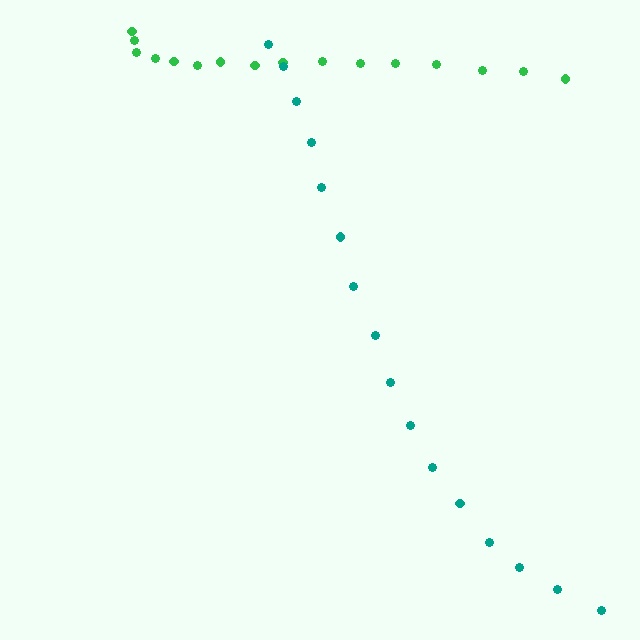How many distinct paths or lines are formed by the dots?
There are 2 distinct paths.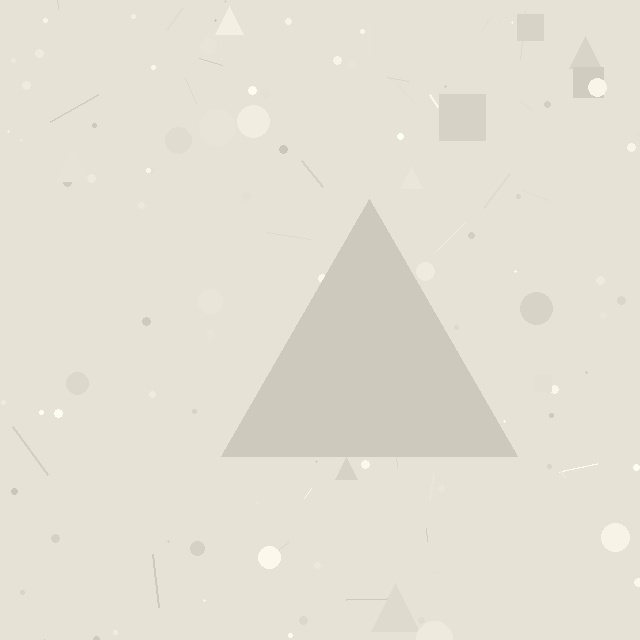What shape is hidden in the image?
A triangle is hidden in the image.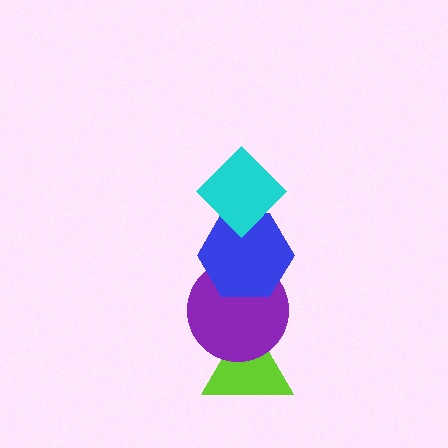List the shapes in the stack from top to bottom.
From top to bottom: the cyan diamond, the blue hexagon, the purple circle, the lime triangle.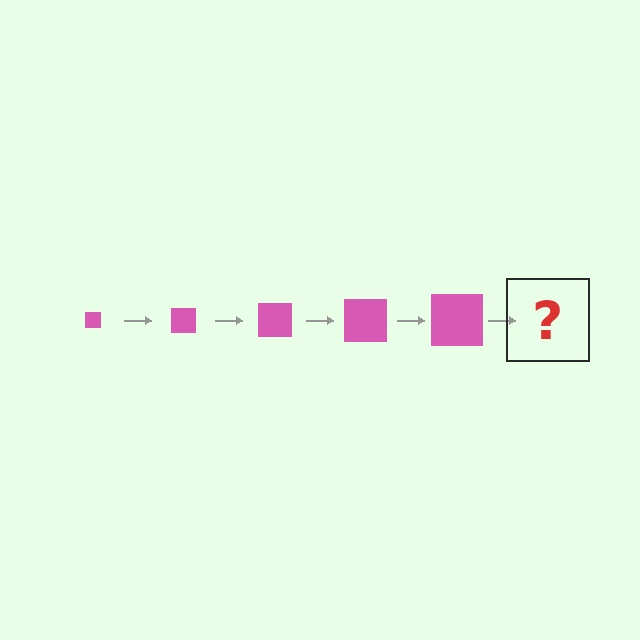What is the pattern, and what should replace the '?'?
The pattern is that the square gets progressively larger each step. The '?' should be a pink square, larger than the previous one.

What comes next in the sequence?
The next element should be a pink square, larger than the previous one.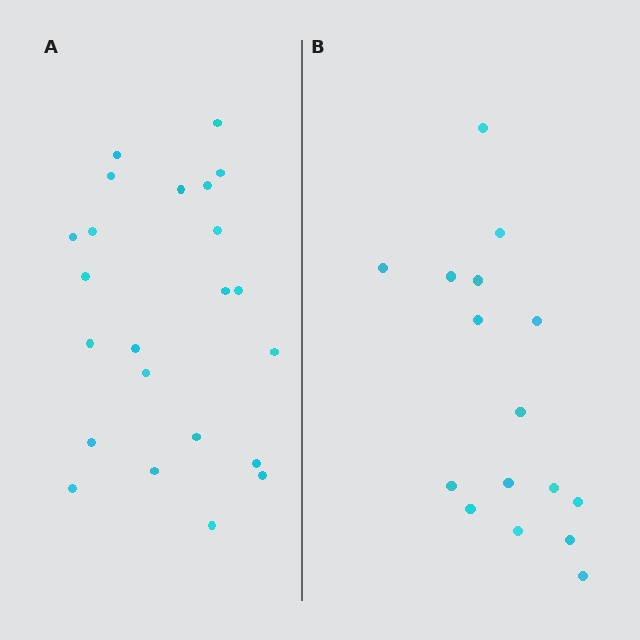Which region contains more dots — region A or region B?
Region A (the left region) has more dots.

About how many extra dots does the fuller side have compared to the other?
Region A has roughly 8 or so more dots than region B.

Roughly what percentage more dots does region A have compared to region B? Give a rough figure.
About 45% more.